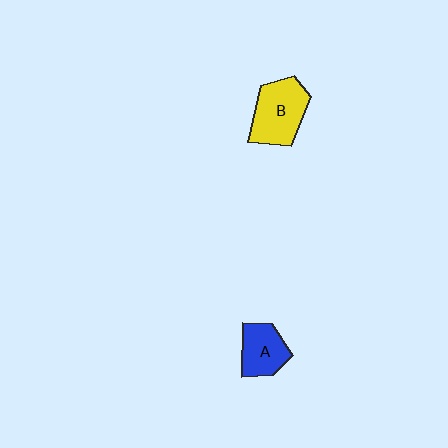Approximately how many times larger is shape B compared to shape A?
Approximately 1.4 times.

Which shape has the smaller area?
Shape A (blue).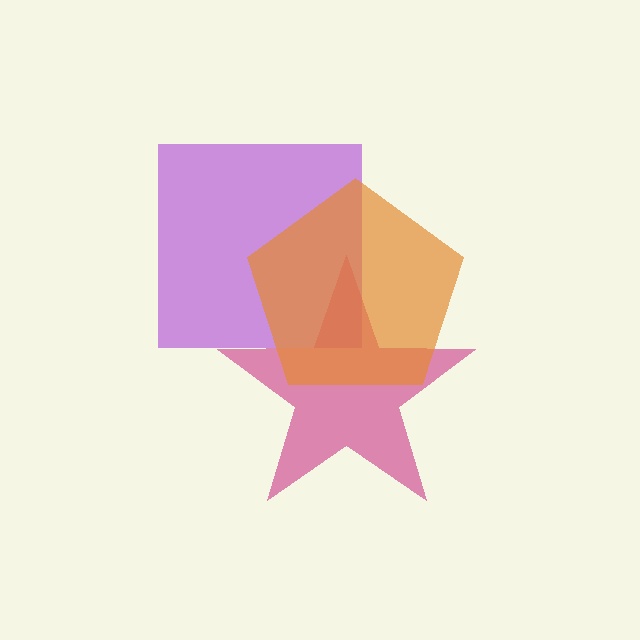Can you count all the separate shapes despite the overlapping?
Yes, there are 3 separate shapes.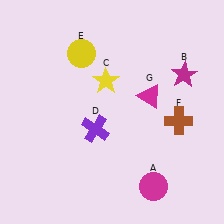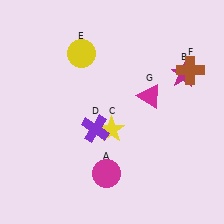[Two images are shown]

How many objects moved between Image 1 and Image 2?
3 objects moved between the two images.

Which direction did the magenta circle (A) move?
The magenta circle (A) moved left.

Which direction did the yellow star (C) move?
The yellow star (C) moved down.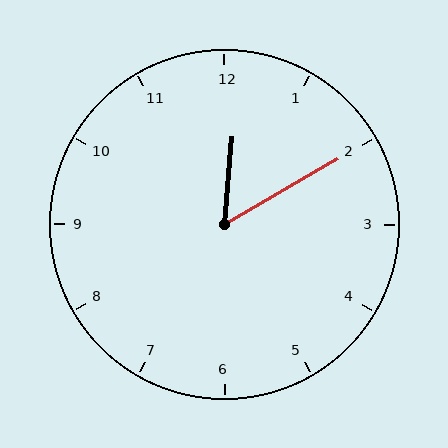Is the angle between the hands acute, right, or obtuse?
It is acute.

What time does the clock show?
12:10.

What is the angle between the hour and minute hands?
Approximately 55 degrees.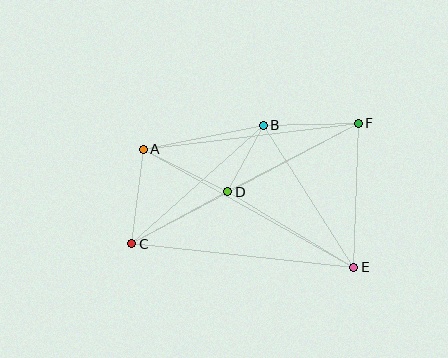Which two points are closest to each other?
Points B and D are closest to each other.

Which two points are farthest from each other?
Points C and F are farthest from each other.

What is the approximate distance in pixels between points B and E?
The distance between B and E is approximately 168 pixels.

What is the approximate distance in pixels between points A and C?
The distance between A and C is approximately 95 pixels.